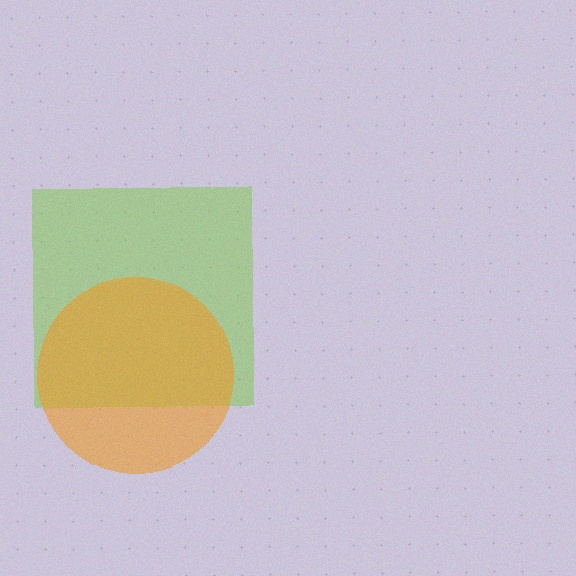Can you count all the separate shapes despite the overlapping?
Yes, there are 2 separate shapes.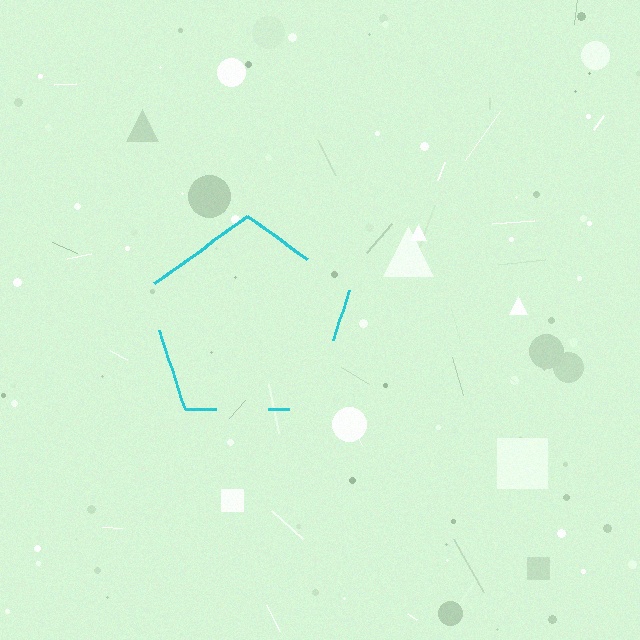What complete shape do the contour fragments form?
The contour fragments form a pentagon.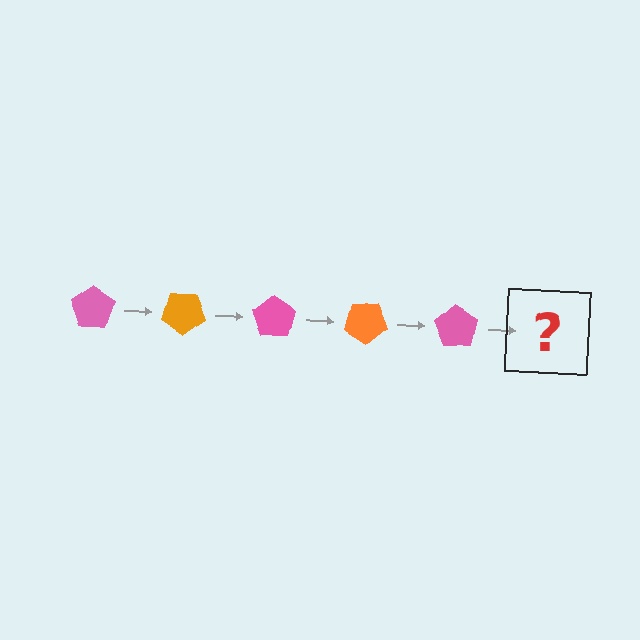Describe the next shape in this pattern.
It should be an orange pentagon, rotated 175 degrees from the start.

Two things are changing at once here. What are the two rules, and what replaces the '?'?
The two rules are that it rotates 35 degrees each step and the color cycles through pink and orange. The '?' should be an orange pentagon, rotated 175 degrees from the start.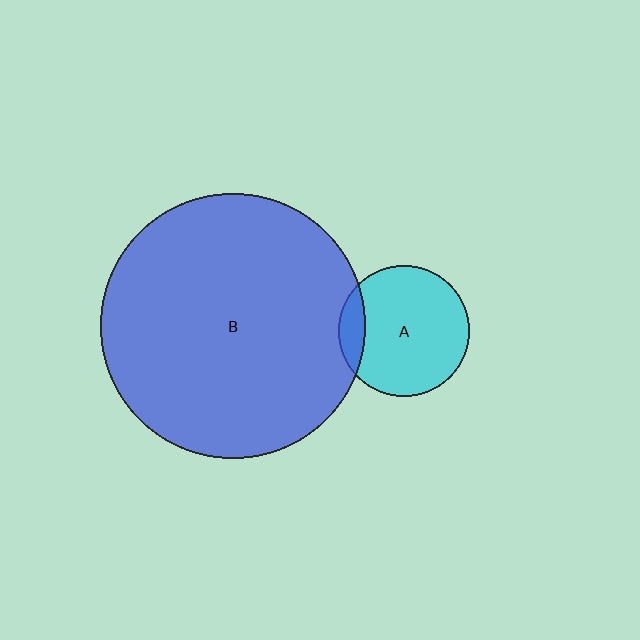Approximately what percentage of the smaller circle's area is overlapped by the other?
Approximately 10%.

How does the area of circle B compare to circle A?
Approximately 4.1 times.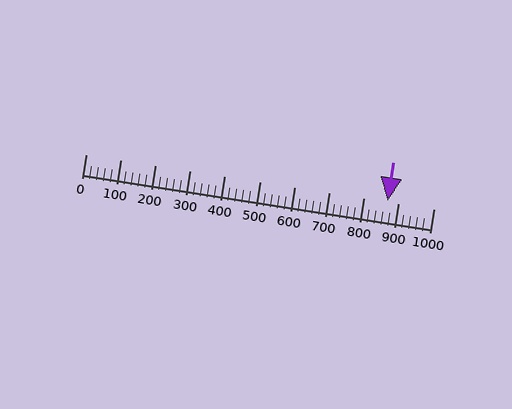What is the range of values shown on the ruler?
The ruler shows values from 0 to 1000.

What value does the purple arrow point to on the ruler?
The purple arrow points to approximately 867.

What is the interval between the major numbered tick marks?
The major tick marks are spaced 100 units apart.